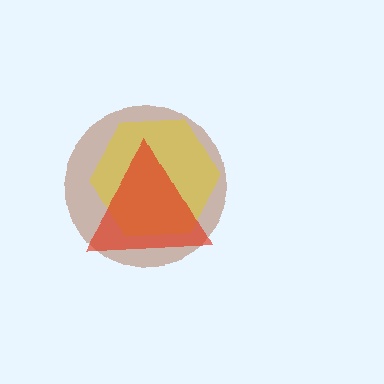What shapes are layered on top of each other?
The layered shapes are: a brown circle, a yellow hexagon, a red triangle.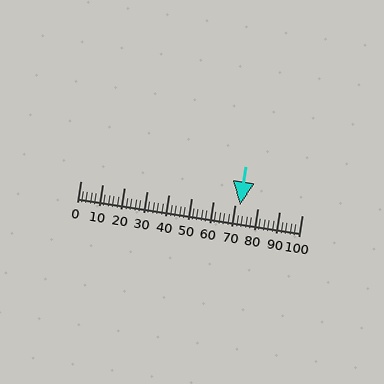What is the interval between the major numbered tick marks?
The major tick marks are spaced 10 units apart.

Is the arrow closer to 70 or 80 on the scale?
The arrow is closer to 70.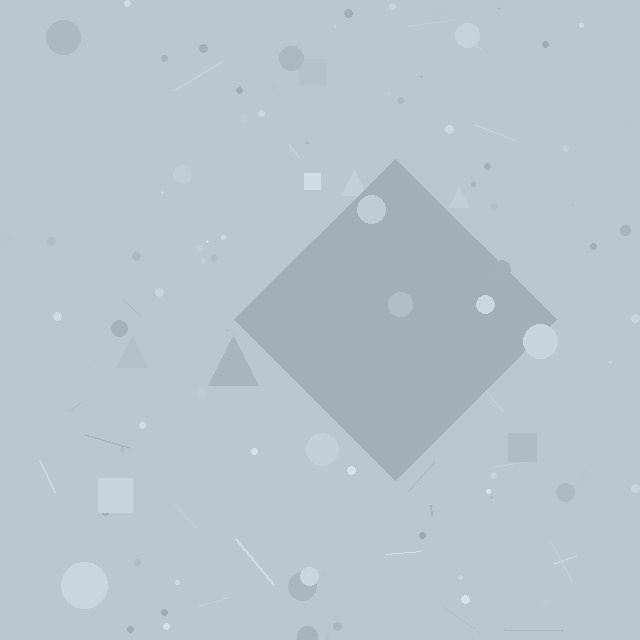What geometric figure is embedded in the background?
A diamond is embedded in the background.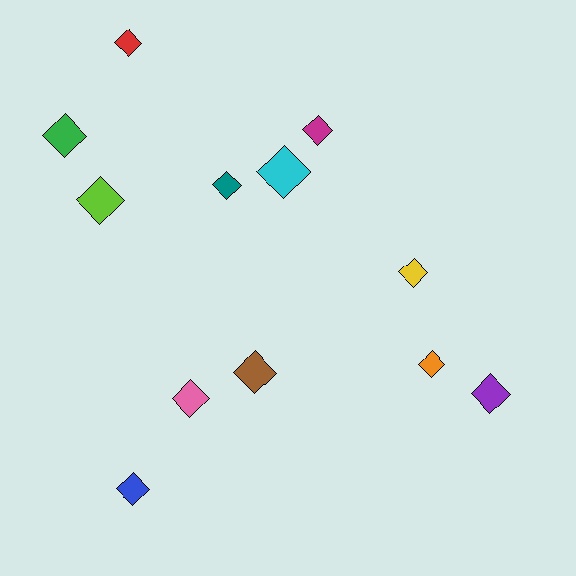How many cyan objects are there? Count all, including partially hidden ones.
There is 1 cyan object.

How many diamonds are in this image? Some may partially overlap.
There are 12 diamonds.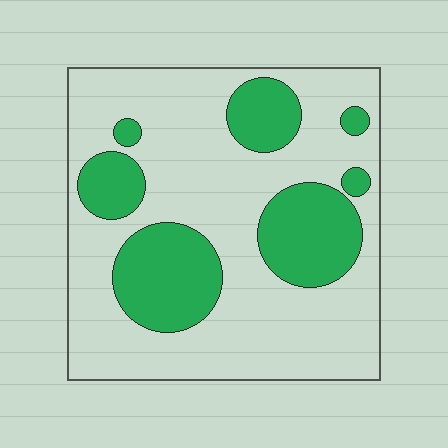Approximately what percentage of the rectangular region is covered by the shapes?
Approximately 30%.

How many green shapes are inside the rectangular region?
7.